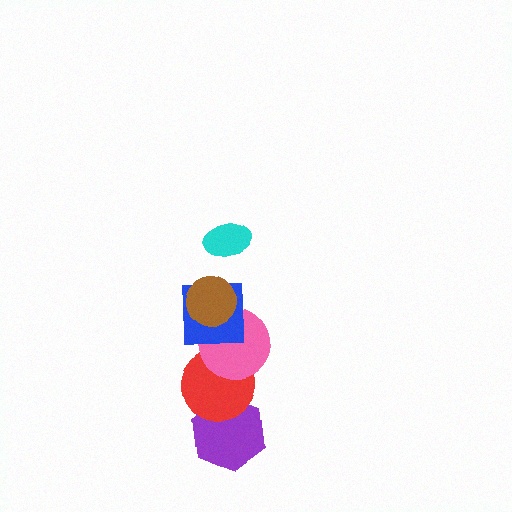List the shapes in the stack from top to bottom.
From top to bottom: the cyan ellipse, the brown circle, the blue square, the pink circle, the red circle, the purple hexagon.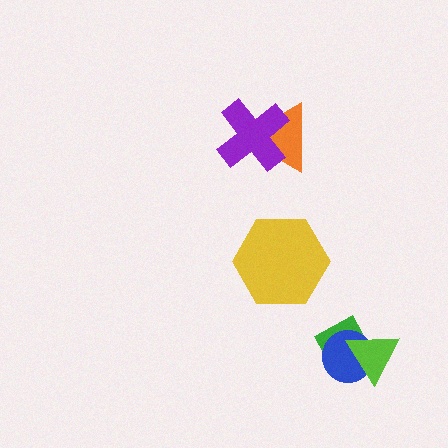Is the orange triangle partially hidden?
Yes, it is partially covered by another shape.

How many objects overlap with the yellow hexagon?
0 objects overlap with the yellow hexagon.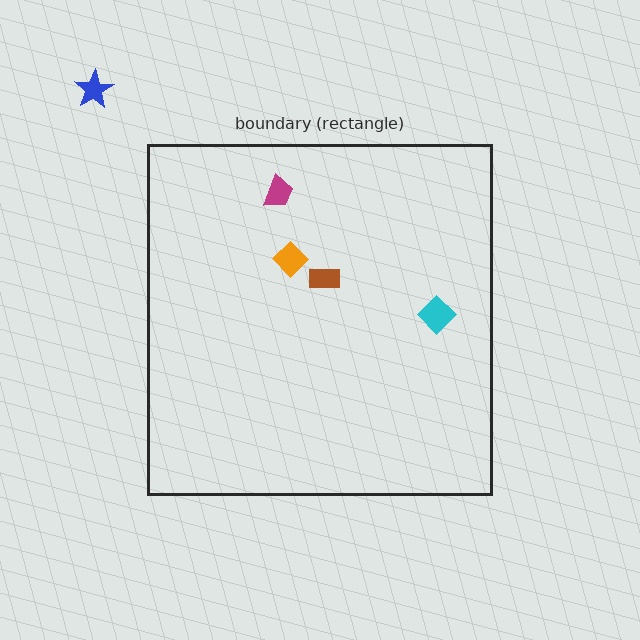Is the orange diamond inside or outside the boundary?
Inside.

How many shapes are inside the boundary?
4 inside, 1 outside.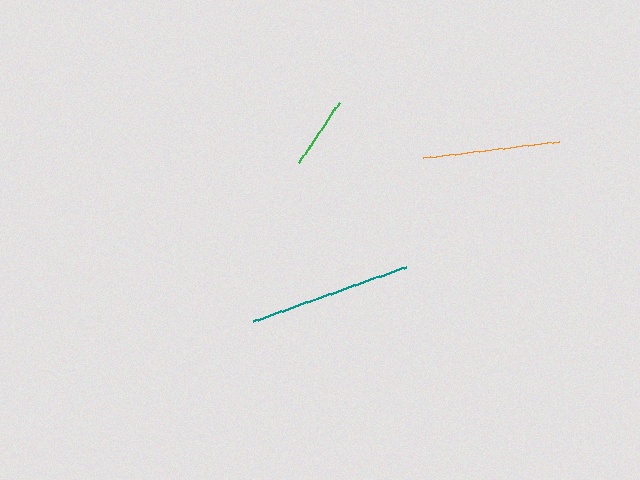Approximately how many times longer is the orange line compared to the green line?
The orange line is approximately 1.9 times the length of the green line.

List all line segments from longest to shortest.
From longest to shortest: teal, orange, green.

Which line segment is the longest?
The teal line is the longest at approximately 162 pixels.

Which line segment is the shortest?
The green line is the shortest at approximately 73 pixels.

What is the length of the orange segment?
The orange segment is approximately 138 pixels long.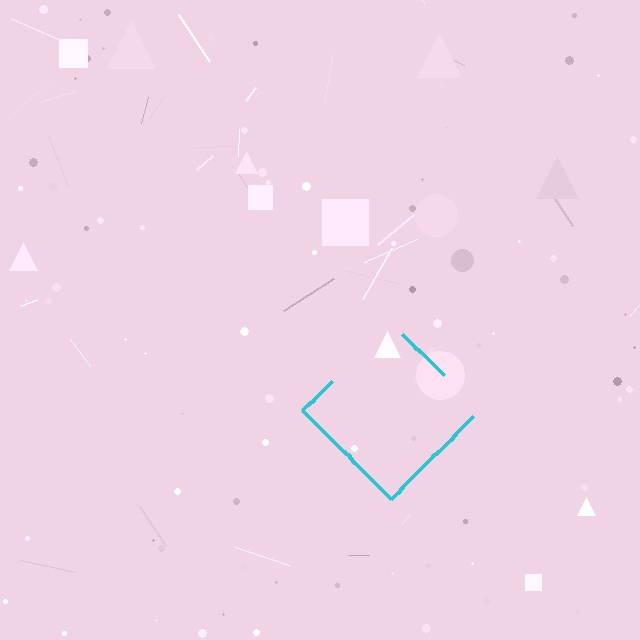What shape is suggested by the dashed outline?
The dashed outline suggests a diamond.